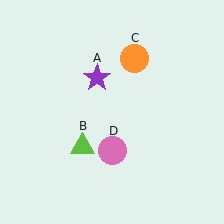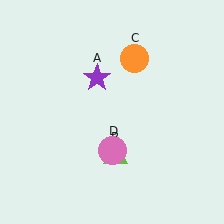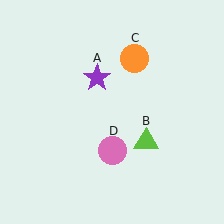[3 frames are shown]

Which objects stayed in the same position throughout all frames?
Purple star (object A) and orange circle (object C) and pink circle (object D) remained stationary.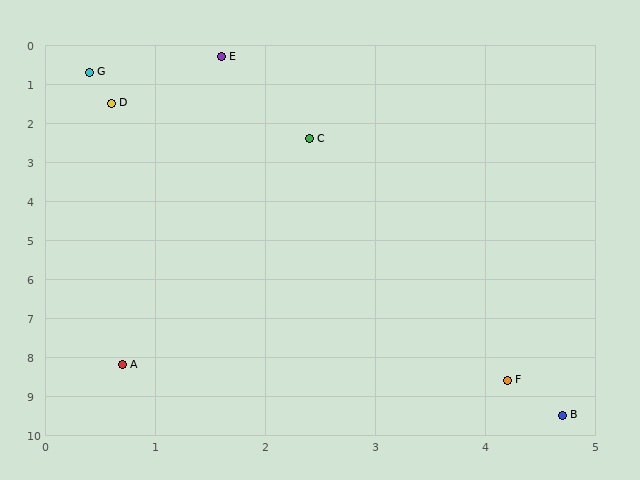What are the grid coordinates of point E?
Point E is at approximately (1.6, 0.3).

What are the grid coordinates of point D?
Point D is at approximately (0.6, 1.5).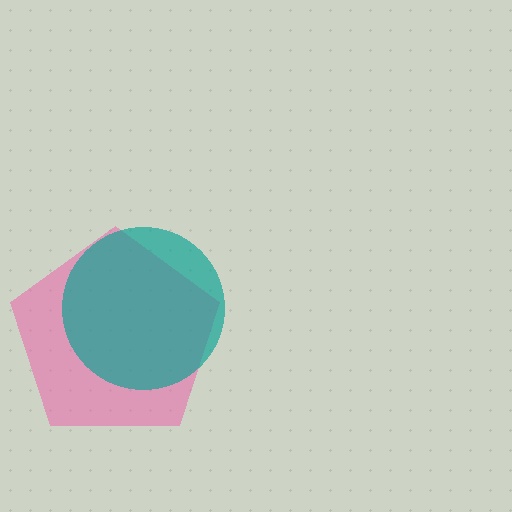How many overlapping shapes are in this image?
There are 2 overlapping shapes in the image.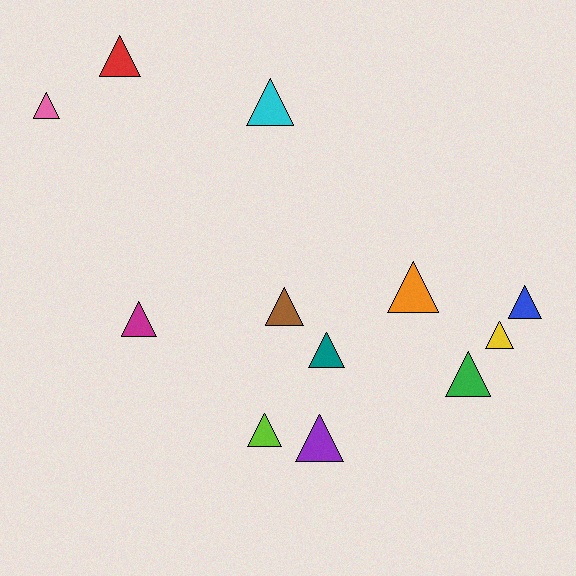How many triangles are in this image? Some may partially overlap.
There are 12 triangles.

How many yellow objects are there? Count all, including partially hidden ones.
There is 1 yellow object.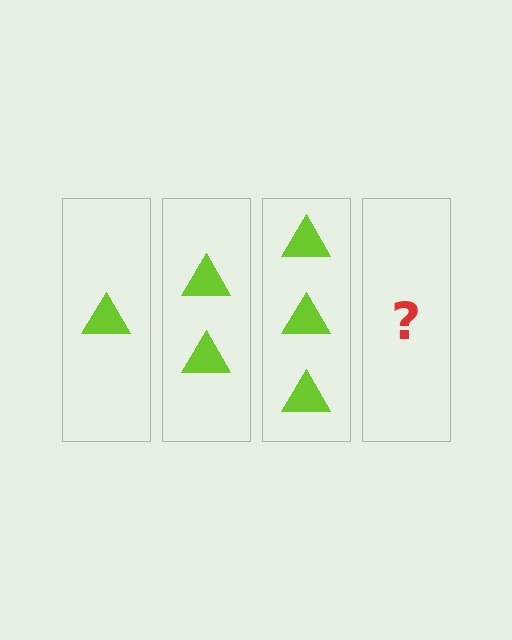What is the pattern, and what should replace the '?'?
The pattern is that each step adds one more triangle. The '?' should be 4 triangles.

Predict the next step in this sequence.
The next step is 4 triangles.